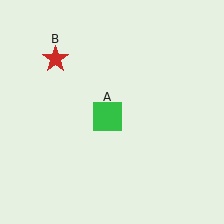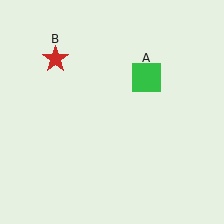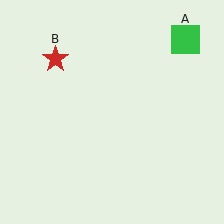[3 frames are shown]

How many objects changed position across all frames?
1 object changed position: green square (object A).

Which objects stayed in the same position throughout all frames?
Red star (object B) remained stationary.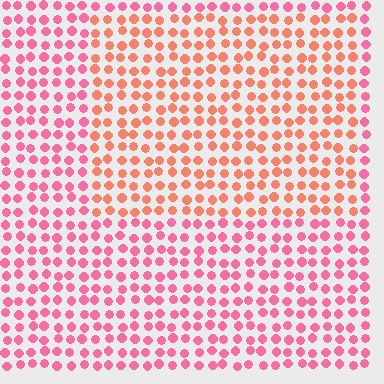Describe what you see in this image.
The image is filled with small pink elements in a uniform arrangement. A rectangle-shaped region is visible where the elements are tinted to a slightly different hue, forming a subtle color boundary.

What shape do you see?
I see a rectangle.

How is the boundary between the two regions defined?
The boundary is defined purely by a slight shift in hue (about 34 degrees). Spacing, size, and orientation are identical on both sides.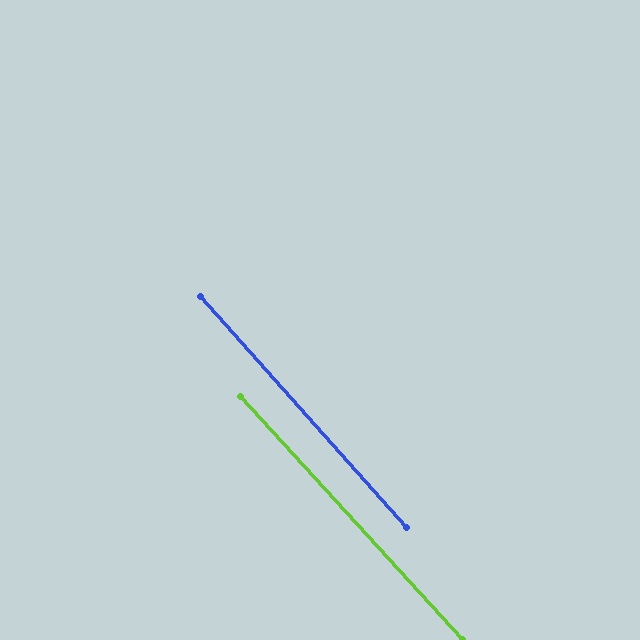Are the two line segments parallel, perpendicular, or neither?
Parallel — their directions differ by only 0.7°.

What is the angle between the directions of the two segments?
Approximately 1 degree.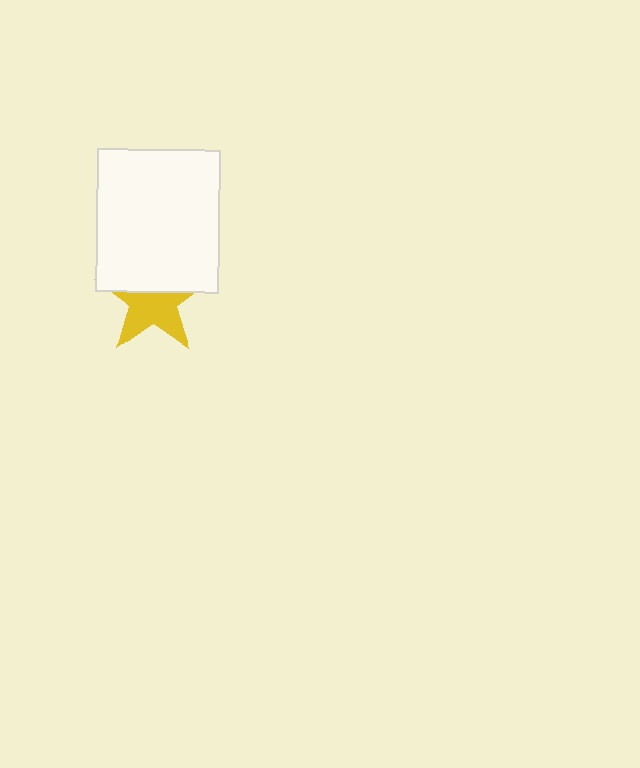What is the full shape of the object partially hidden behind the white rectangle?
The partially hidden object is a yellow star.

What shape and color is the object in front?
The object in front is a white rectangle.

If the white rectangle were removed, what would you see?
You would see the complete yellow star.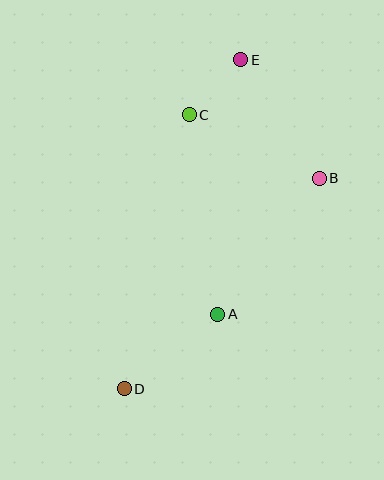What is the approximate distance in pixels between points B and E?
The distance between B and E is approximately 142 pixels.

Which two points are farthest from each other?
Points D and E are farthest from each other.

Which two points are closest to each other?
Points C and E are closest to each other.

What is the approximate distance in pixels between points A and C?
The distance between A and C is approximately 201 pixels.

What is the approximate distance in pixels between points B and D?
The distance between B and D is approximately 287 pixels.